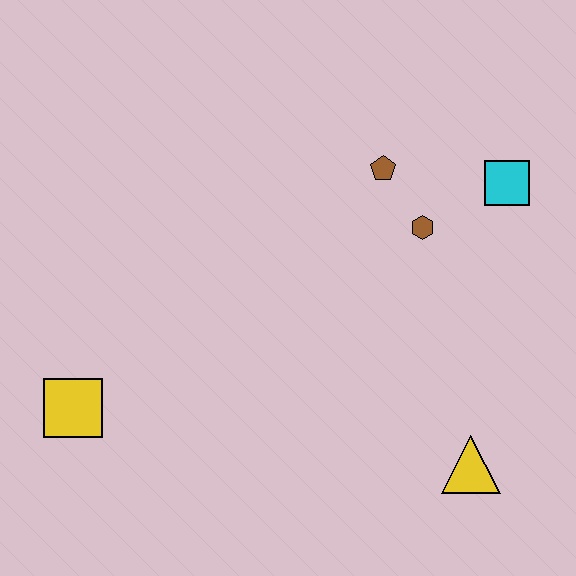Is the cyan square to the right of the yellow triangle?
Yes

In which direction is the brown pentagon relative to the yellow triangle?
The brown pentagon is above the yellow triangle.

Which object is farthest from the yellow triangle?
The yellow square is farthest from the yellow triangle.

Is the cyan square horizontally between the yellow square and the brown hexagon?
No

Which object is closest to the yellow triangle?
The brown hexagon is closest to the yellow triangle.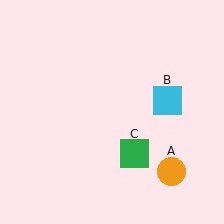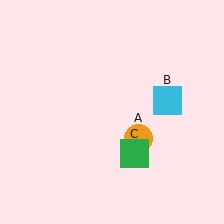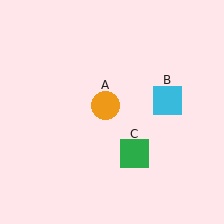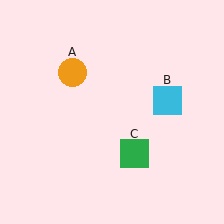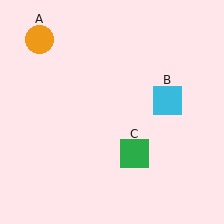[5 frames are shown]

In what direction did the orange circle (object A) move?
The orange circle (object A) moved up and to the left.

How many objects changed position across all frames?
1 object changed position: orange circle (object A).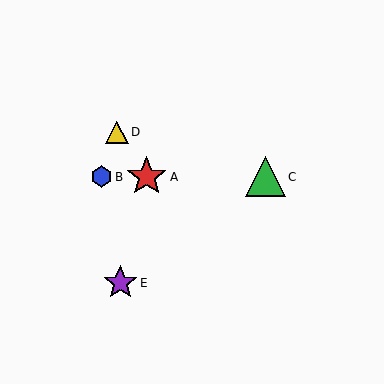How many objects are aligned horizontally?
3 objects (A, B, C) are aligned horizontally.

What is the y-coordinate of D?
Object D is at y≈132.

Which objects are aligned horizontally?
Objects A, B, C are aligned horizontally.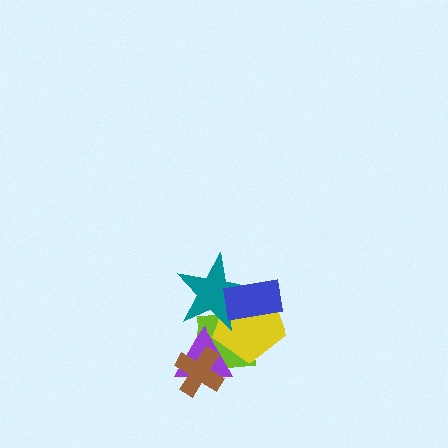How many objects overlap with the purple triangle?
4 objects overlap with the purple triangle.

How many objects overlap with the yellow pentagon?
4 objects overlap with the yellow pentagon.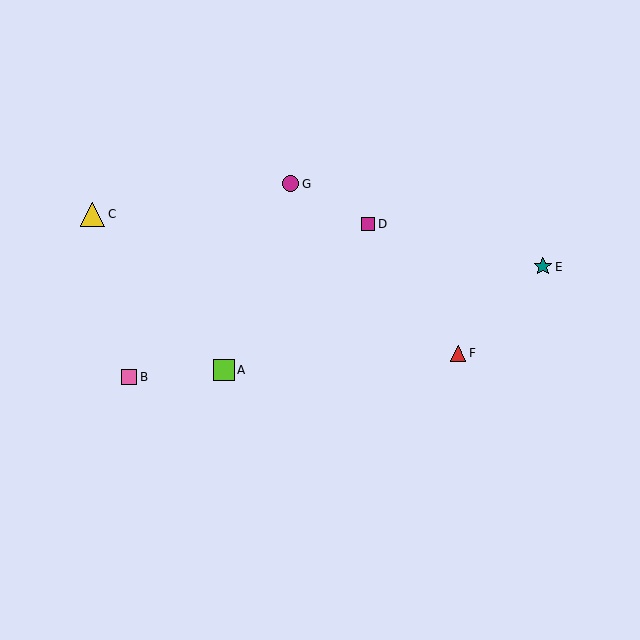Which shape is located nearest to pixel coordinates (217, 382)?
The lime square (labeled A) at (224, 370) is nearest to that location.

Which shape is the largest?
The yellow triangle (labeled C) is the largest.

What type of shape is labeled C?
Shape C is a yellow triangle.